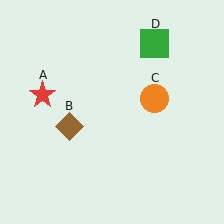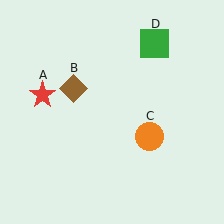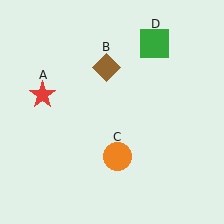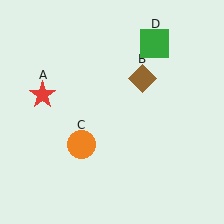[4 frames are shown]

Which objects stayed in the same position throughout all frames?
Red star (object A) and green square (object D) remained stationary.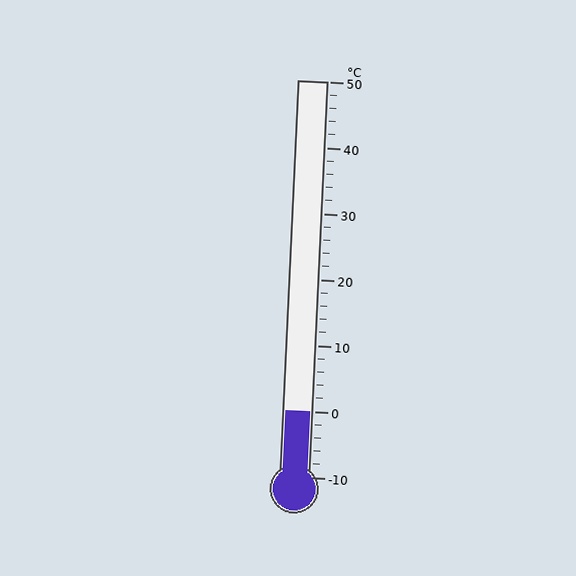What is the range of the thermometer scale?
The thermometer scale ranges from -10°C to 50°C.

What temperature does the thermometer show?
The thermometer shows approximately 0°C.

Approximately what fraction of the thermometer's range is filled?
The thermometer is filled to approximately 15% of its range.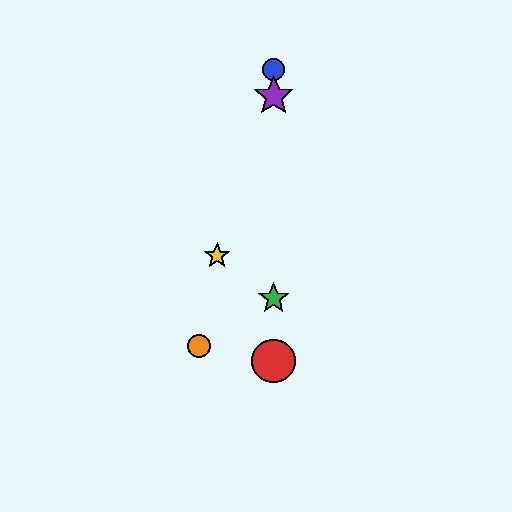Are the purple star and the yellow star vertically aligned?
No, the purple star is at x≈274 and the yellow star is at x≈217.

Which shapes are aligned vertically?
The red circle, the blue circle, the green star, the purple star are aligned vertically.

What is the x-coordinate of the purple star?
The purple star is at x≈274.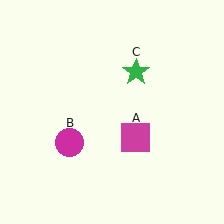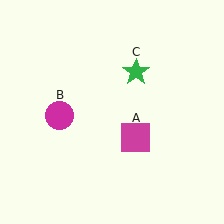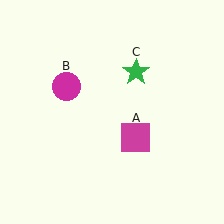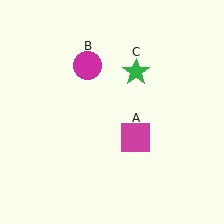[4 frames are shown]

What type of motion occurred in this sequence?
The magenta circle (object B) rotated clockwise around the center of the scene.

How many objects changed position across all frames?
1 object changed position: magenta circle (object B).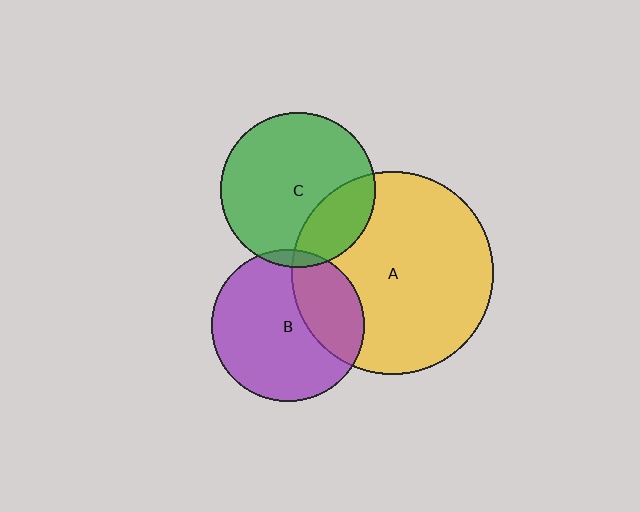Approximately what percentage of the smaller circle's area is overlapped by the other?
Approximately 25%.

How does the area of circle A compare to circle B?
Approximately 1.8 times.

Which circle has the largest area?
Circle A (yellow).